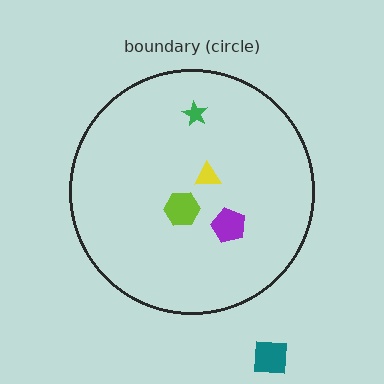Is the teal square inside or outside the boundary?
Outside.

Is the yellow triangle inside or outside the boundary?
Inside.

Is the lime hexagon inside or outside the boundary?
Inside.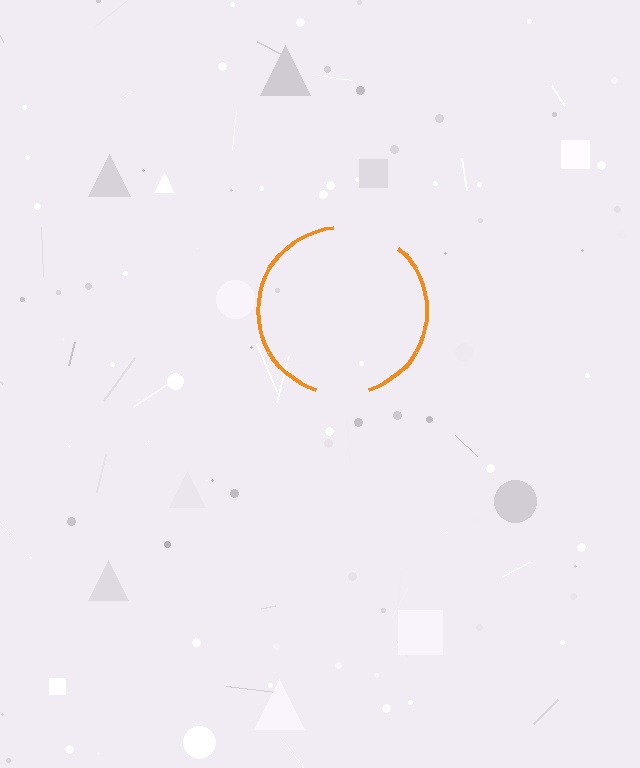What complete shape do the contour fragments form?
The contour fragments form a circle.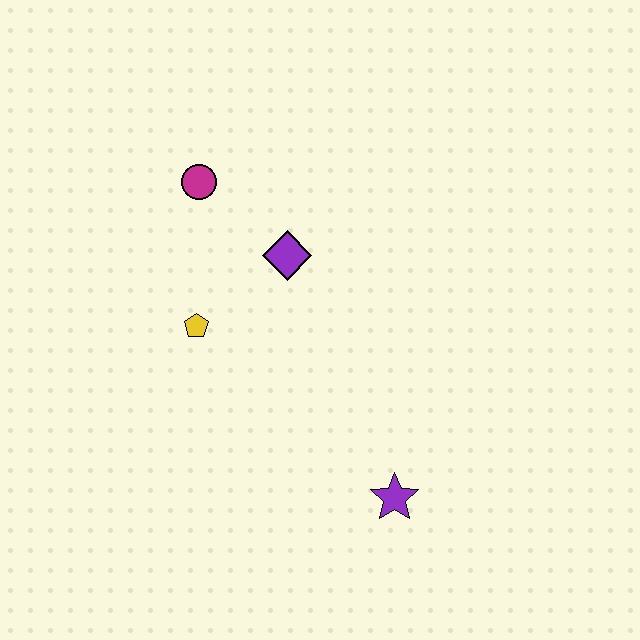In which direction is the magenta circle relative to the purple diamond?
The magenta circle is to the left of the purple diamond.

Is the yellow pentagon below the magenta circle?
Yes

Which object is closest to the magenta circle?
The purple diamond is closest to the magenta circle.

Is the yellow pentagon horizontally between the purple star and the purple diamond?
No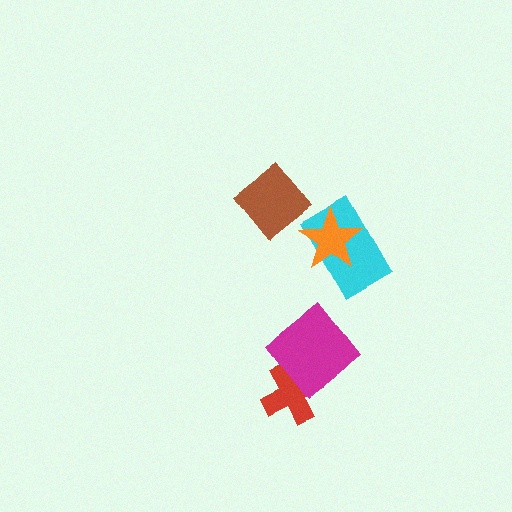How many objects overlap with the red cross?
1 object overlaps with the red cross.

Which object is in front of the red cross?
The magenta diamond is in front of the red cross.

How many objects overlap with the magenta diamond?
1 object overlaps with the magenta diamond.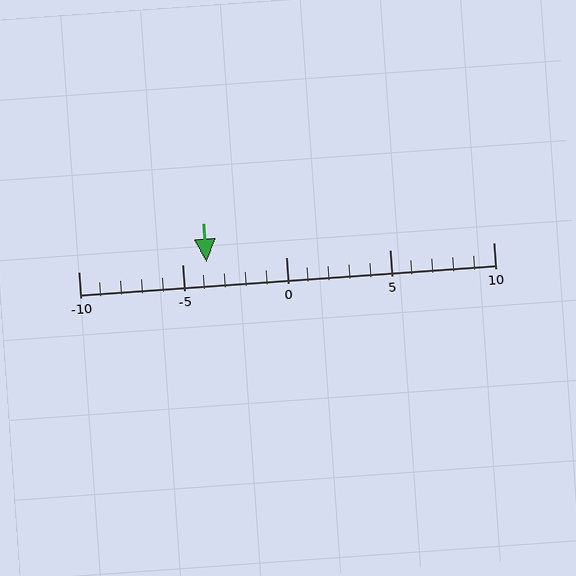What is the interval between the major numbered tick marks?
The major tick marks are spaced 5 units apart.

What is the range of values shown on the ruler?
The ruler shows values from -10 to 10.